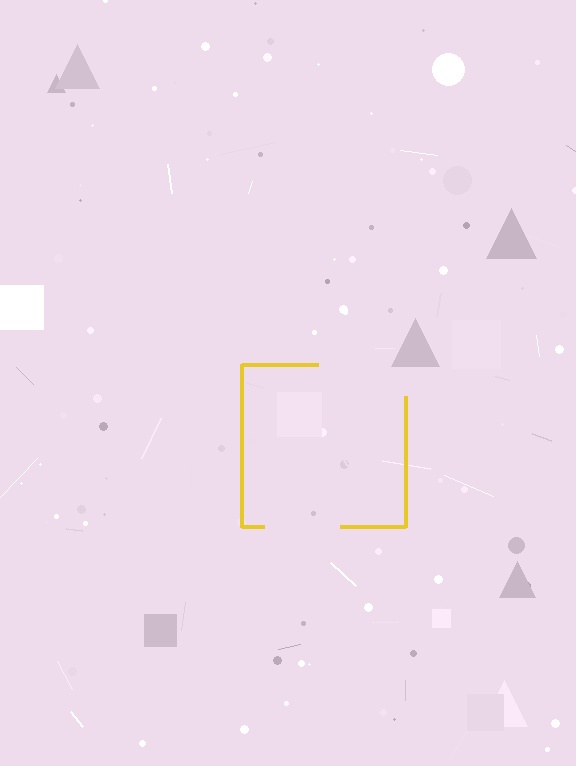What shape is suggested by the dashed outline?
The dashed outline suggests a square.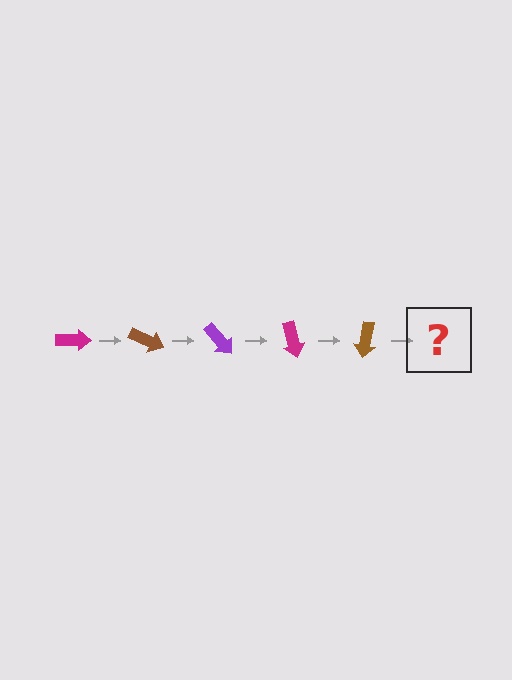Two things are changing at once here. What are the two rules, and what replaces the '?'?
The two rules are that it rotates 25 degrees each step and the color cycles through magenta, brown, and purple. The '?' should be a purple arrow, rotated 125 degrees from the start.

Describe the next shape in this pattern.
It should be a purple arrow, rotated 125 degrees from the start.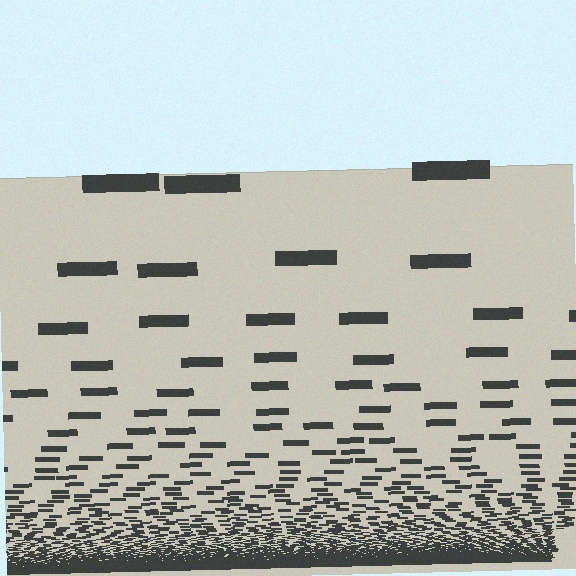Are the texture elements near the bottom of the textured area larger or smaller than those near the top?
Smaller. The gradient is inverted — elements near the bottom are smaller and denser.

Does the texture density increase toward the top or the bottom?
Density increases toward the bottom.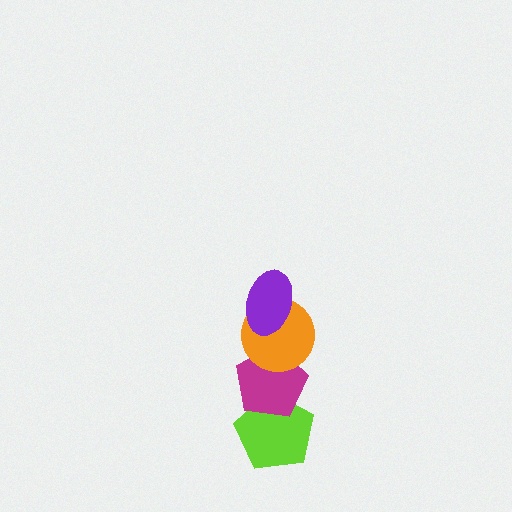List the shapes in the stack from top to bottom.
From top to bottom: the purple ellipse, the orange circle, the magenta pentagon, the lime pentagon.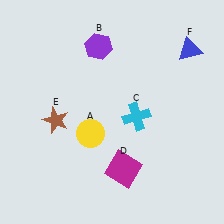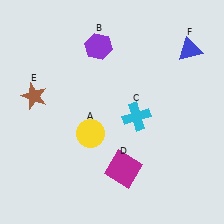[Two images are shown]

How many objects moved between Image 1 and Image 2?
1 object moved between the two images.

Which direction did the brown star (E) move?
The brown star (E) moved up.